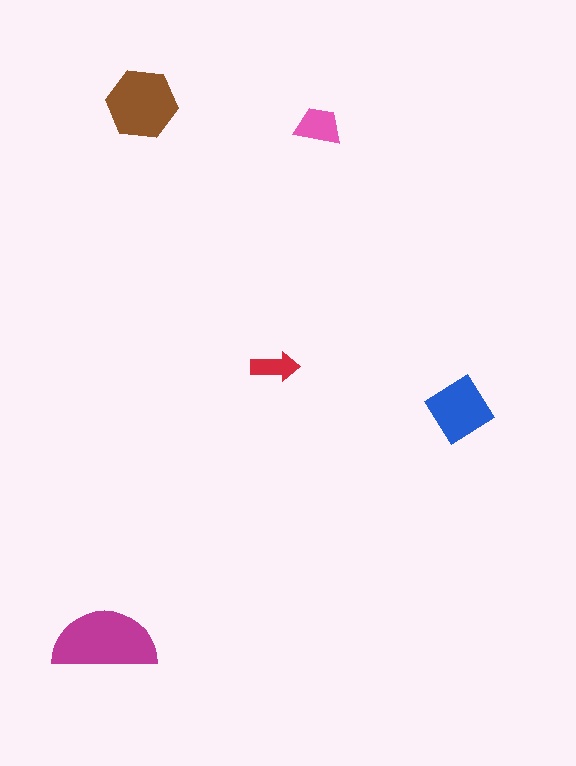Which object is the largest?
The magenta semicircle.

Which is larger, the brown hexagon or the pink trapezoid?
The brown hexagon.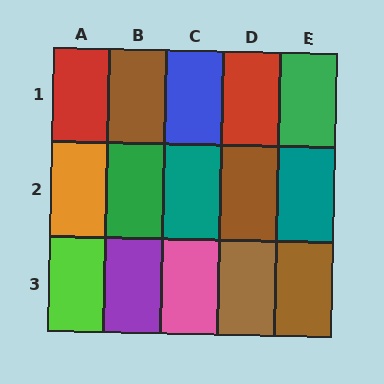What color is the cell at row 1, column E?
Green.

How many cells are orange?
1 cell is orange.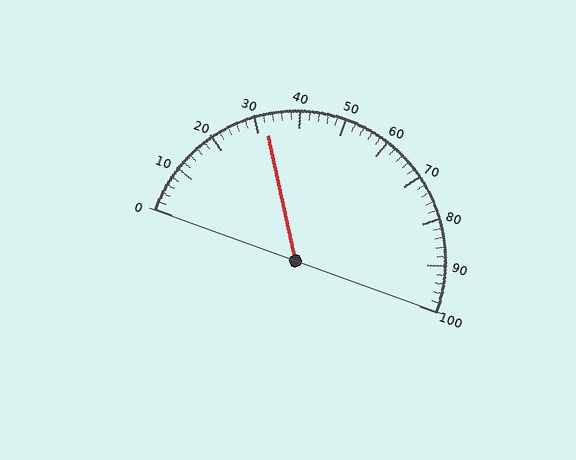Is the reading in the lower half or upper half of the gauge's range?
The reading is in the lower half of the range (0 to 100).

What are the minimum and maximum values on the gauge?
The gauge ranges from 0 to 100.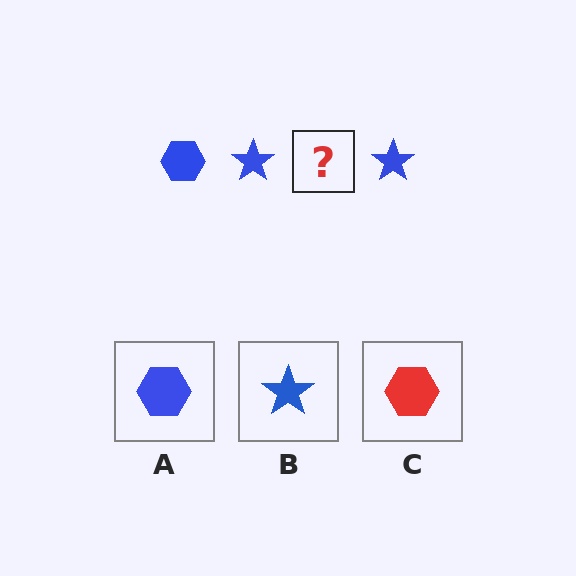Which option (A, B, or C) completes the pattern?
A.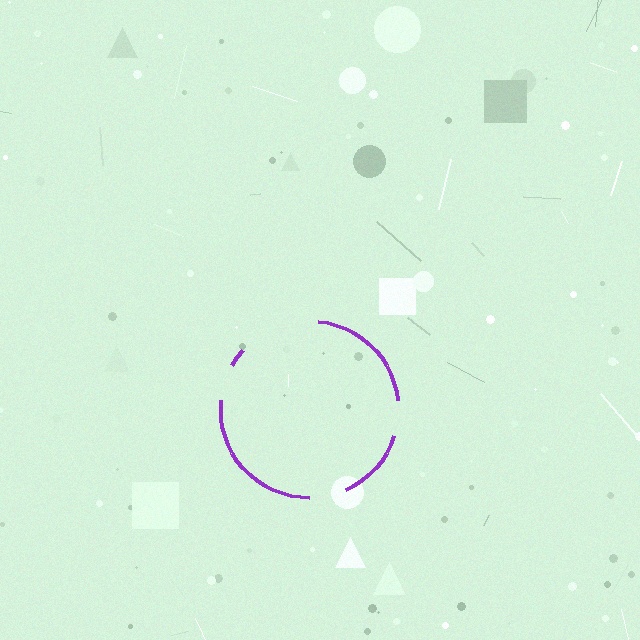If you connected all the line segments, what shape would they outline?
They would outline a circle.